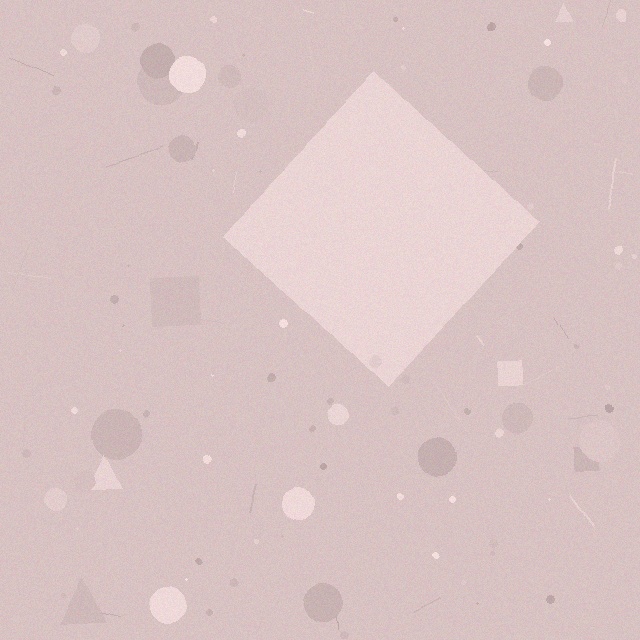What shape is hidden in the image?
A diamond is hidden in the image.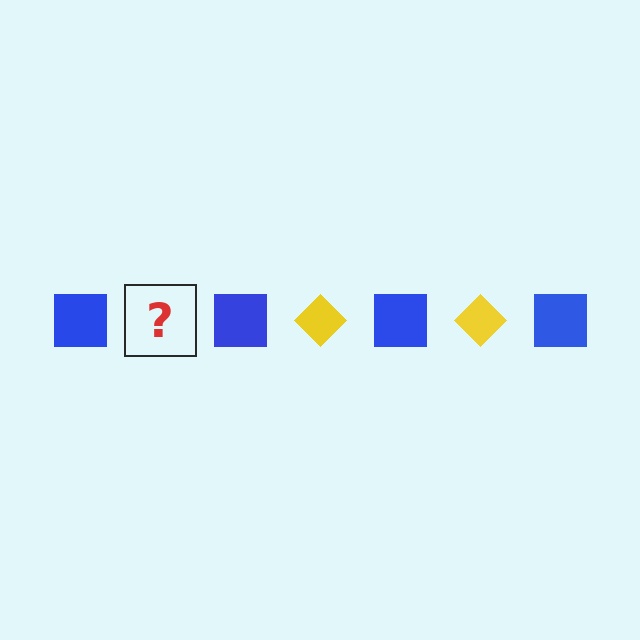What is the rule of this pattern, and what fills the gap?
The rule is that the pattern alternates between blue square and yellow diamond. The gap should be filled with a yellow diamond.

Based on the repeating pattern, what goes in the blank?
The blank should be a yellow diamond.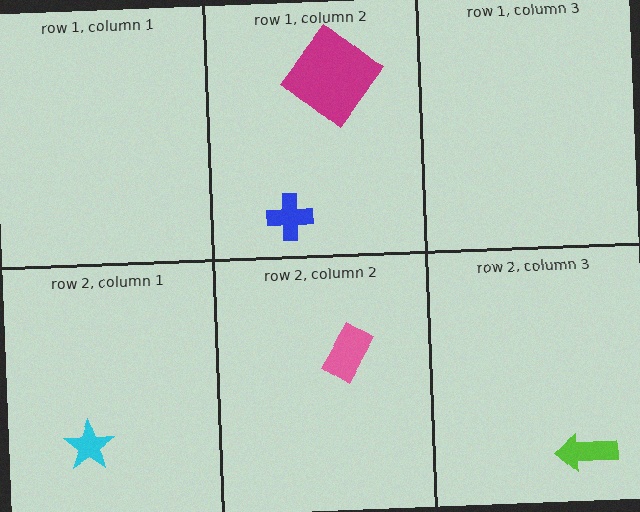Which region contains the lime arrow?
The row 2, column 3 region.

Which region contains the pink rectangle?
The row 2, column 2 region.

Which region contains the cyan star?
The row 2, column 1 region.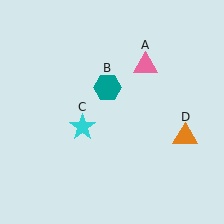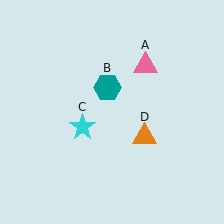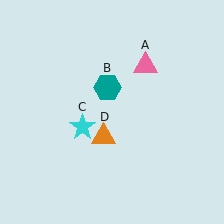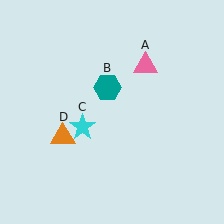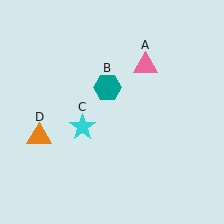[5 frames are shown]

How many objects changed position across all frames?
1 object changed position: orange triangle (object D).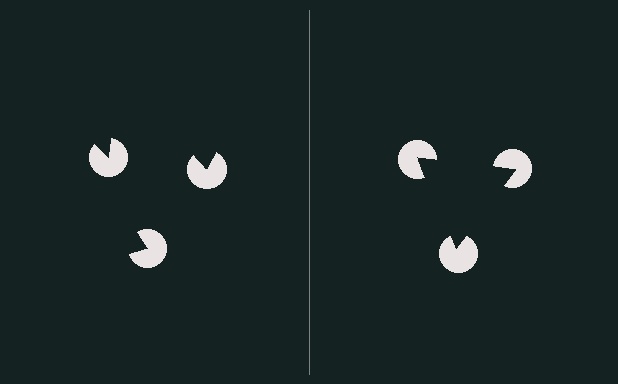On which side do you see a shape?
An illusory triangle appears on the right side. On the left side the wedge cuts are rotated, so no coherent shape forms.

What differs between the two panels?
The pac-man discs are positioned identically on both sides; only the wedge orientations differ. On the right they align to a triangle; on the left they are misaligned.